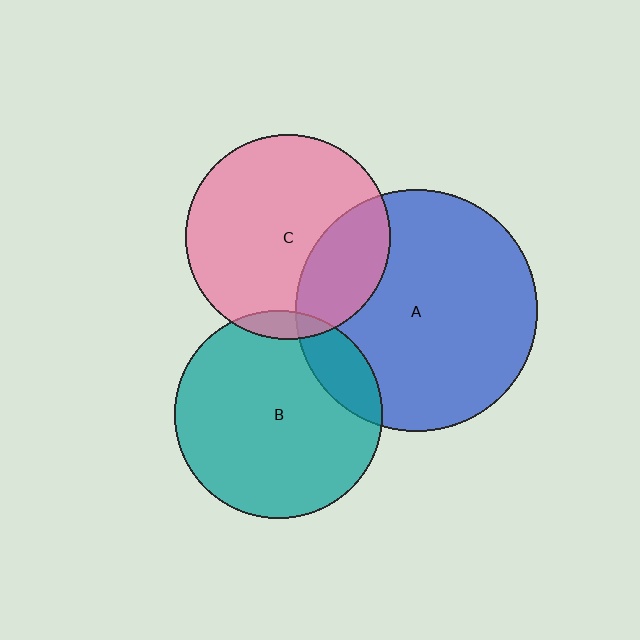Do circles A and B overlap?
Yes.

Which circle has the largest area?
Circle A (blue).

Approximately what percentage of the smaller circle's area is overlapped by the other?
Approximately 15%.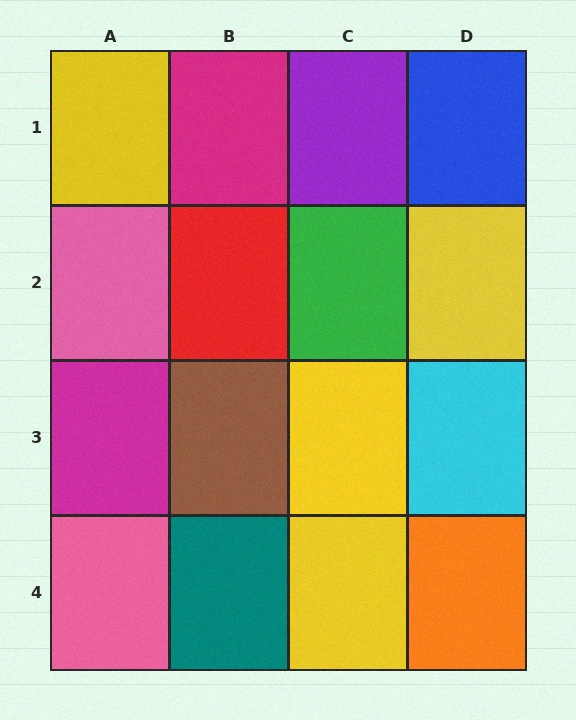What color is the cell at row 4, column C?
Yellow.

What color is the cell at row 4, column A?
Pink.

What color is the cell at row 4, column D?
Orange.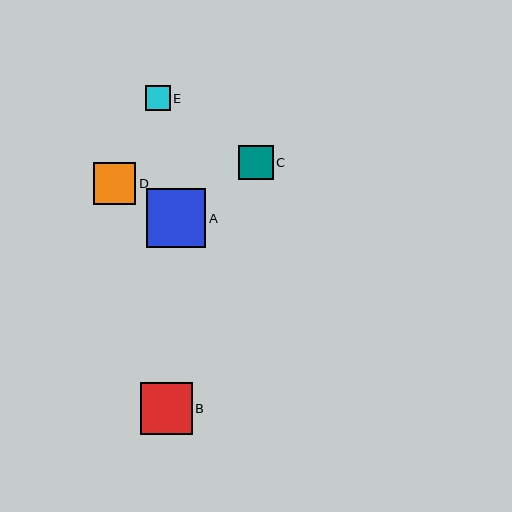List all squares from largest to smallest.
From largest to smallest: A, B, D, C, E.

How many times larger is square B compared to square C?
Square B is approximately 1.5 times the size of square C.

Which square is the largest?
Square A is the largest with a size of approximately 60 pixels.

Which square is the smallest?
Square E is the smallest with a size of approximately 25 pixels.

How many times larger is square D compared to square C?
Square D is approximately 1.2 times the size of square C.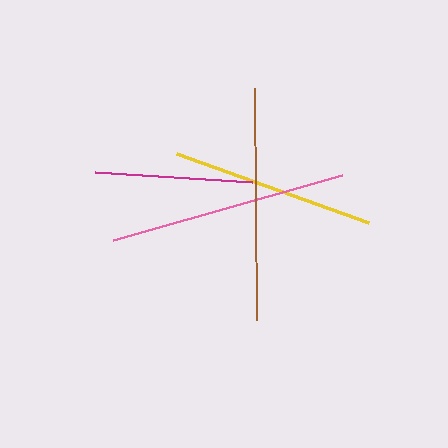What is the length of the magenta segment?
The magenta segment is approximately 156 pixels long.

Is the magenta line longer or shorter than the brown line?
The brown line is longer than the magenta line.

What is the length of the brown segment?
The brown segment is approximately 233 pixels long.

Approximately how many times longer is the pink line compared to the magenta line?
The pink line is approximately 1.5 times the length of the magenta line.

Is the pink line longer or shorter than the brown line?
The pink line is longer than the brown line.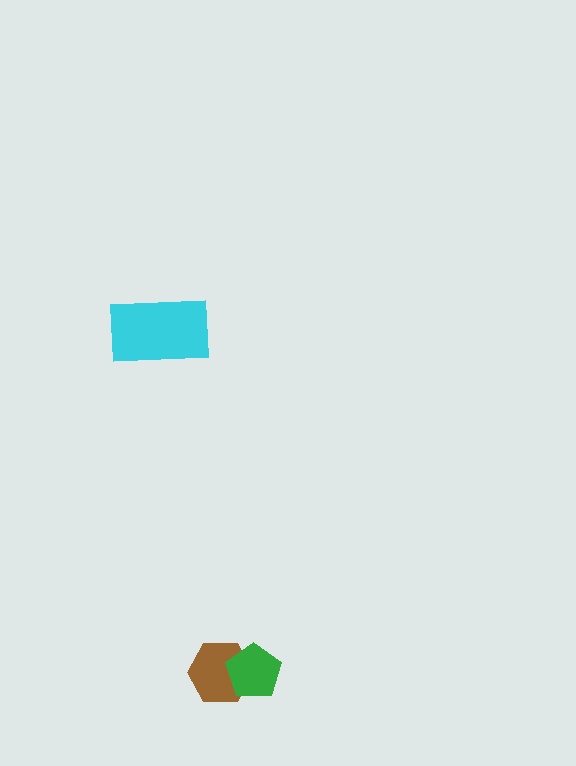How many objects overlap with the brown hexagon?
1 object overlaps with the brown hexagon.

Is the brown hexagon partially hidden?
Yes, it is partially covered by another shape.